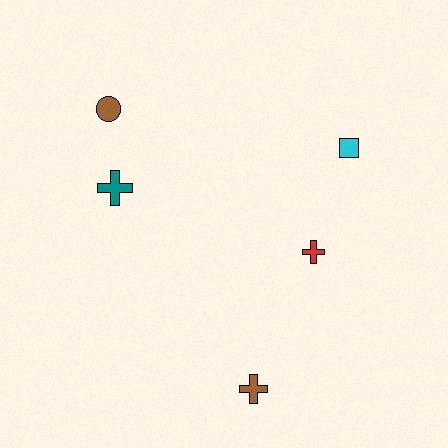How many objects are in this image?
There are 5 objects.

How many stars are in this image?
There are no stars.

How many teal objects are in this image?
There is 1 teal object.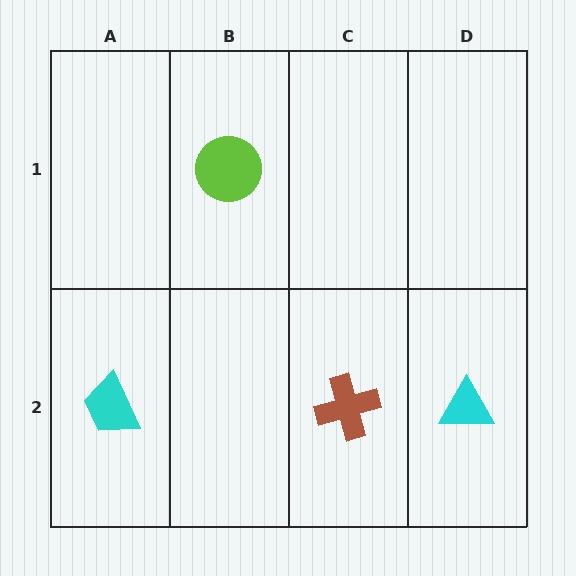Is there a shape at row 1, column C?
No, that cell is empty.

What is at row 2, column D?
A cyan triangle.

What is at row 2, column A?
A cyan trapezoid.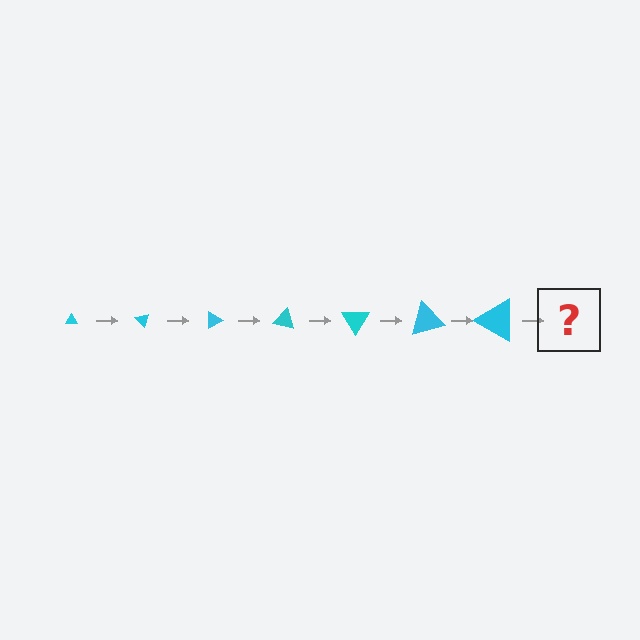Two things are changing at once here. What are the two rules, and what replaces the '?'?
The two rules are that the triangle grows larger each step and it rotates 45 degrees each step. The '?' should be a triangle, larger than the previous one and rotated 315 degrees from the start.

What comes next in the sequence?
The next element should be a triangle, larger than the previous one and rotated 315 degrees from the start.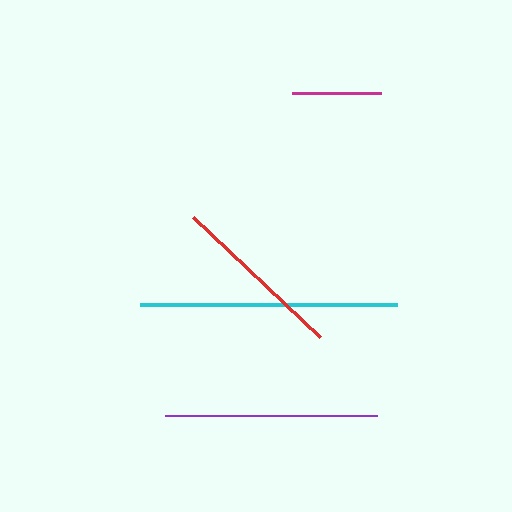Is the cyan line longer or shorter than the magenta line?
The cyan line is longer than the magenta line.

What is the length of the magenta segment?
The magenta segment is approximately 90 pixels long.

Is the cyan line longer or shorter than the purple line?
The cyan line is longer than the purple line.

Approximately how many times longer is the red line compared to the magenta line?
The red line is approximately 1.9 times the length of the magenta line.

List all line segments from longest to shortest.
From longest to shortest: cyan, purple, red, magenta.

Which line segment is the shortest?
The magenta line is the shortest at approximately 90 pixels.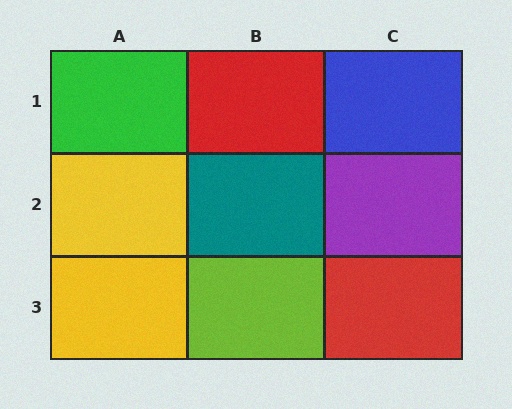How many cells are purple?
1 cell is purple.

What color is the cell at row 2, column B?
Teal.